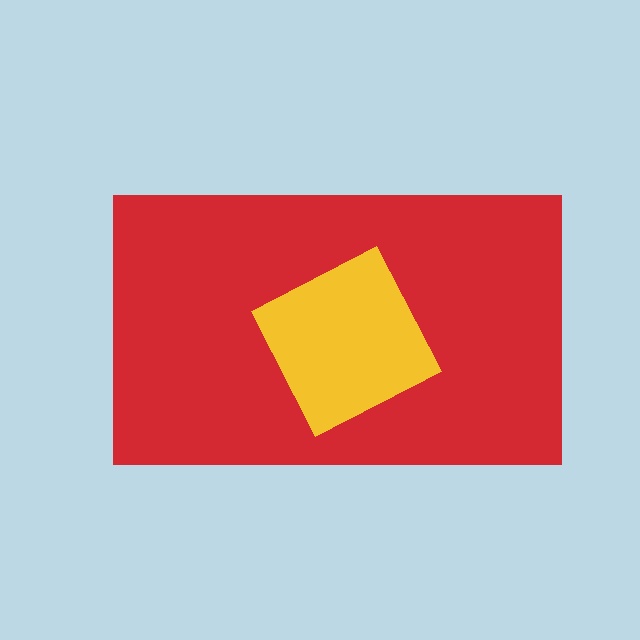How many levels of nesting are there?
2.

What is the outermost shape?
The red rectangle.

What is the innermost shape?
The yellow square.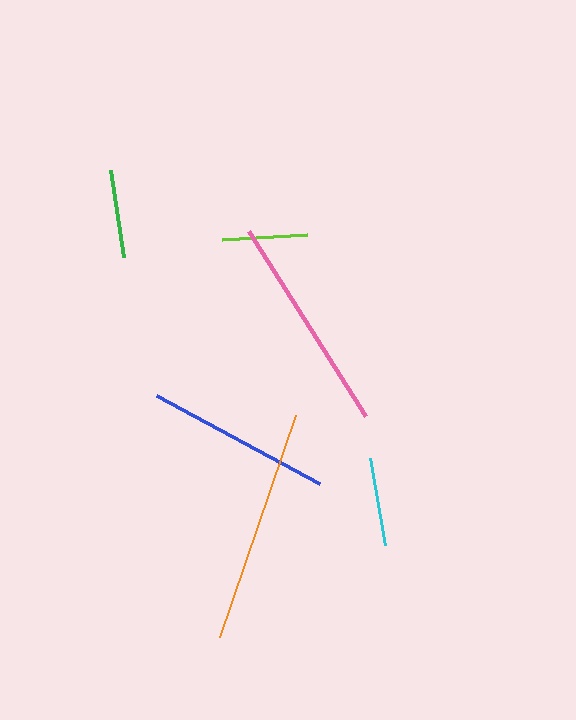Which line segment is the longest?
The orange line is the longest at approximately 235 pixels.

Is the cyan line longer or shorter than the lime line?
The cyan line is longer than the lime line.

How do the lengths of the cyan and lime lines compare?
The cyan and lime lines are approximately the same length.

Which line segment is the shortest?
The lime line is the shortest at approximately 85 pixels.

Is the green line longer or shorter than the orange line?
The orange line is longer than the green line.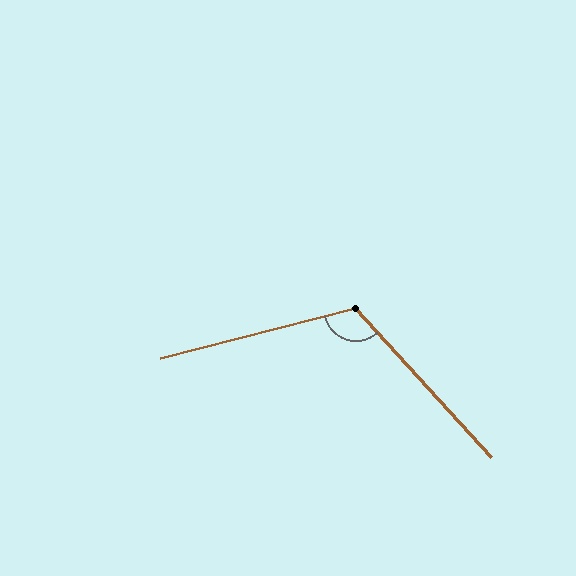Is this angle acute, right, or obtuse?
It is obtuse.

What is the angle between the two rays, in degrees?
Approximately 118 degrees.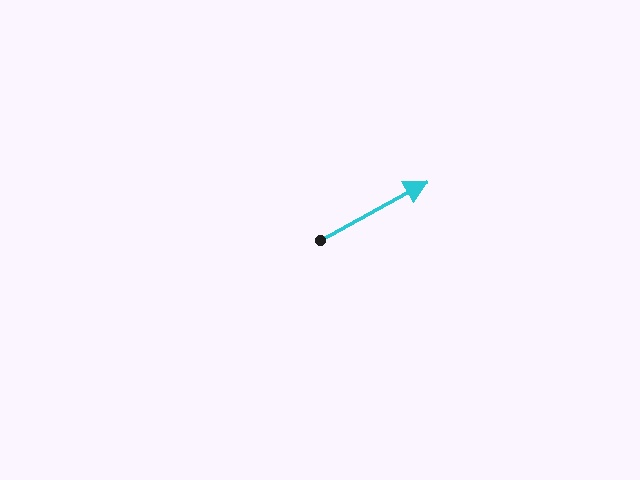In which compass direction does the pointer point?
Northeast.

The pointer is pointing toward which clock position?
Roughly 2 o'clock.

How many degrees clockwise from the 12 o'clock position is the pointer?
Approximately 61 degrees.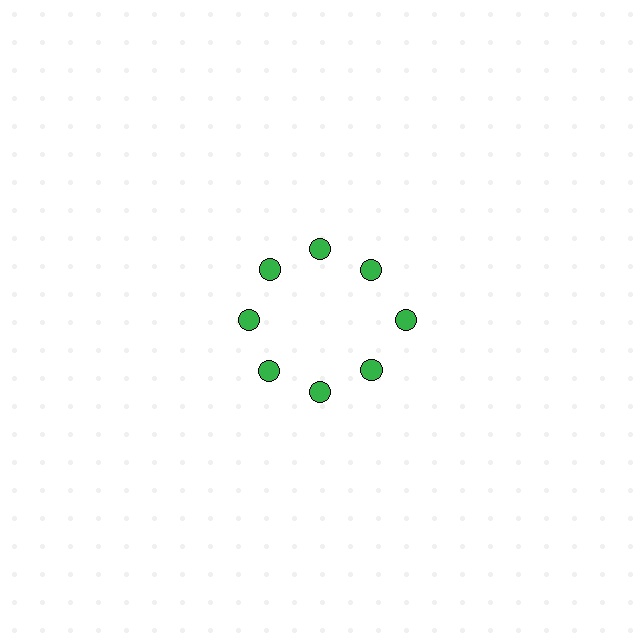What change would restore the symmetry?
The symmetry would be restored by moving it inward, back onto the ring so that all 8 circles sit at equal angles and equal distance from the center.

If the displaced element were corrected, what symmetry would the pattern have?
It would have 8-fold rotational symmetry — the pattern would map onto itself every 45 degrees.